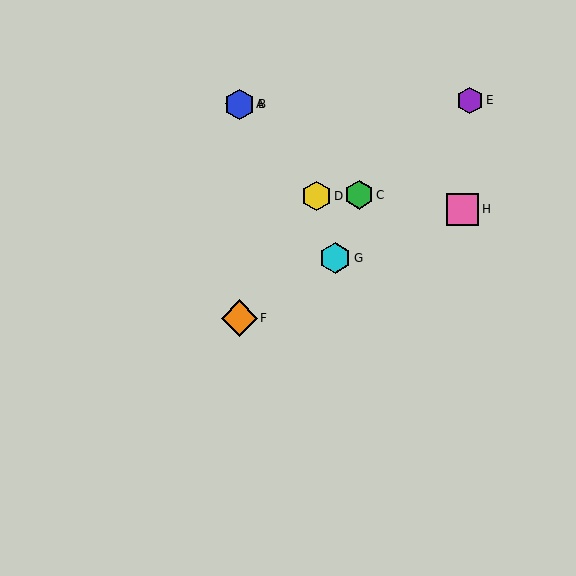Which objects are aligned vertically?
Objects A, B, F are aligned vertically.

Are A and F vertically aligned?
Yes, both are at x≈239.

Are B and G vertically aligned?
No, B is at x≈239 and G is at x≈335.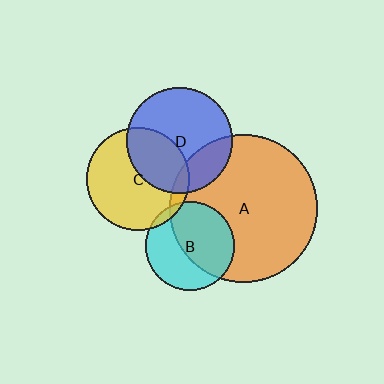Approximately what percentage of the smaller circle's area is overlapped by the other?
Approximately 20%.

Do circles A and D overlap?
Yes.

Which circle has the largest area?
Circle A (orange).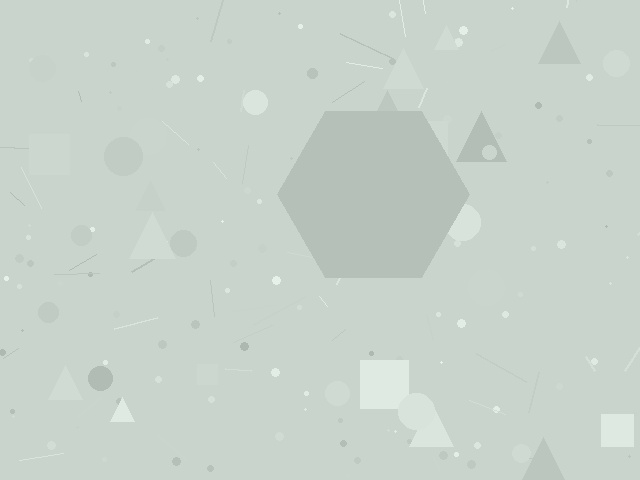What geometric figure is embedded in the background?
A hexagon is embedded in the background.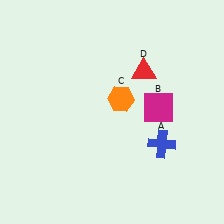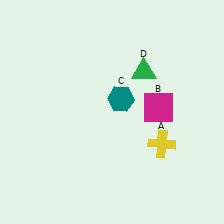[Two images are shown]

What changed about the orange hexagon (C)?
In Image 1, C is orange. In Image 2, it changed to teal.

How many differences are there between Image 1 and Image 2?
There are 3 differences between the two images.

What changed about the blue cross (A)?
In Image 1, A is blue. In Image 2, it changed to yellow.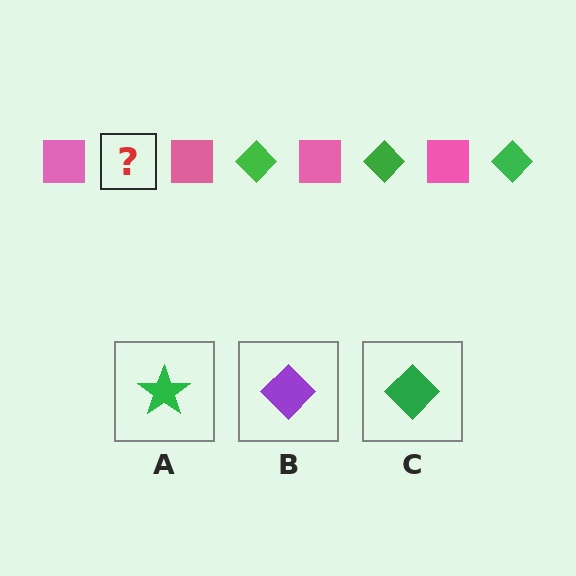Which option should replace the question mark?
Option C.